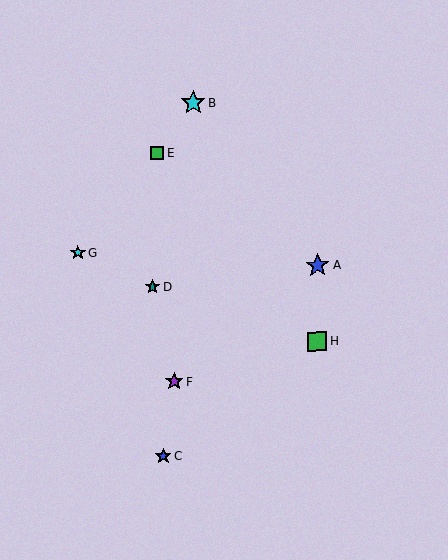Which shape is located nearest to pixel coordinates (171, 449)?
The blue star (labeled C) at (163, 456) is nearest to that location.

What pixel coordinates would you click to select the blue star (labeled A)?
Click at (318, 266) to select the blue star A.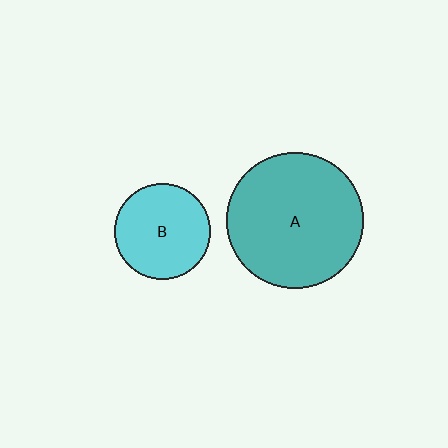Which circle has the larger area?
Circle A (teal).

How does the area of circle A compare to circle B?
Approximately 2.0 times.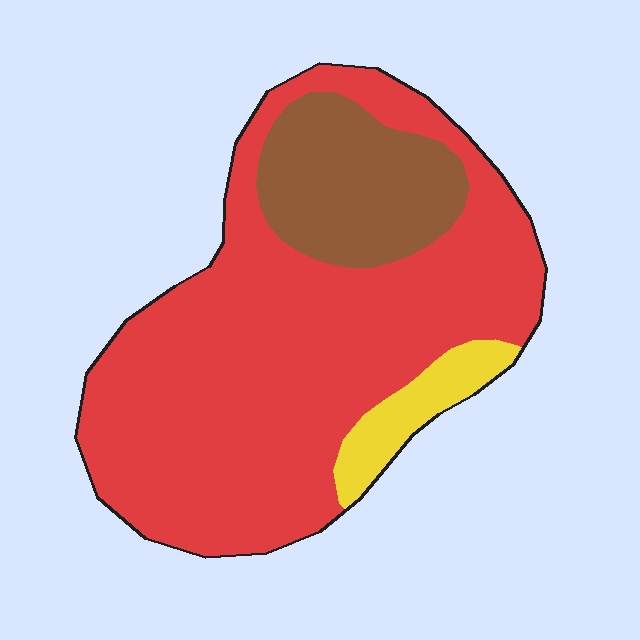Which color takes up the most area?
Red, at roughly 75%.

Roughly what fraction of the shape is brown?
Brown takes up less than a quarter of the shape.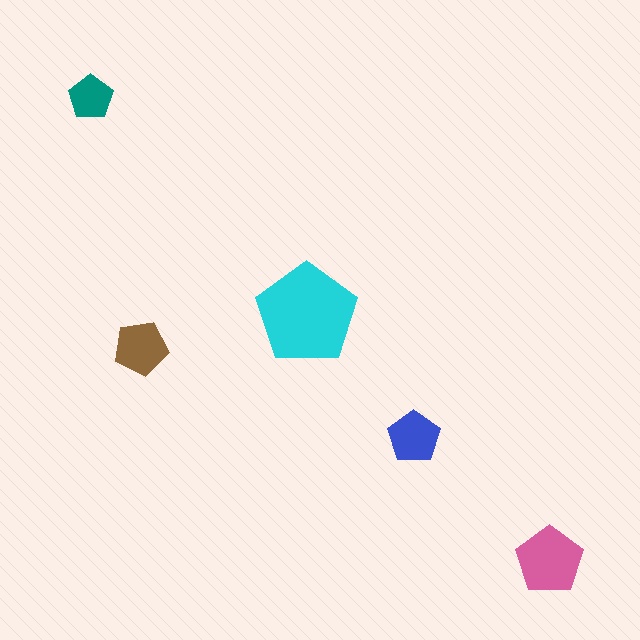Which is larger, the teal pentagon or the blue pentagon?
The blue one.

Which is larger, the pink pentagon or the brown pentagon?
The pink one.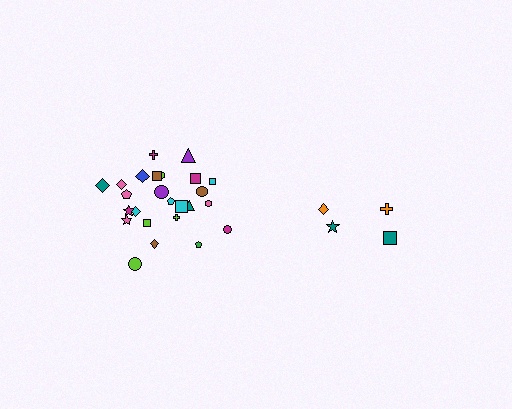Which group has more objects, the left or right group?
The left group.